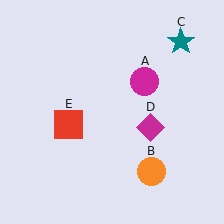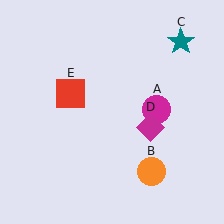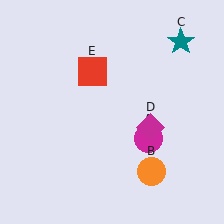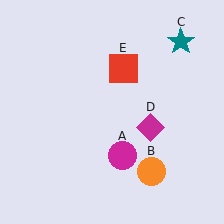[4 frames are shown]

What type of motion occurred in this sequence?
The magenta circle (object A), red square (object E) rotated clockwise around the center of the scene.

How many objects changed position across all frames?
2 objects changed position: magenta circle (object A), red square (object E).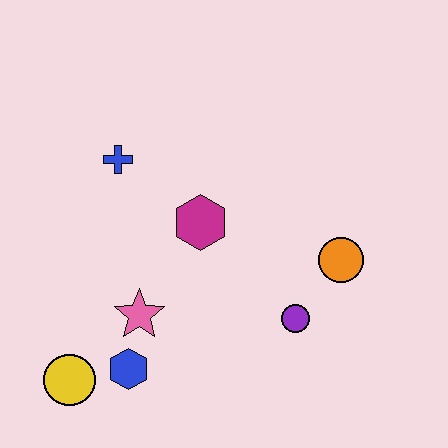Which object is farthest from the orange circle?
The yellow circle is farthest from the orange circle.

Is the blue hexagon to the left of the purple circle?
Yes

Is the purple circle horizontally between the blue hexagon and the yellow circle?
No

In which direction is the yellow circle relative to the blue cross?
The yellow circle is below the blue cross.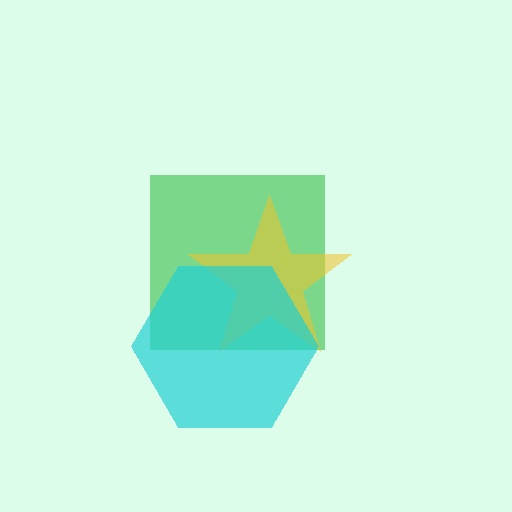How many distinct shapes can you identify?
There are 3 distinct shapes: a green square, a yellow star, a cyan hexagon.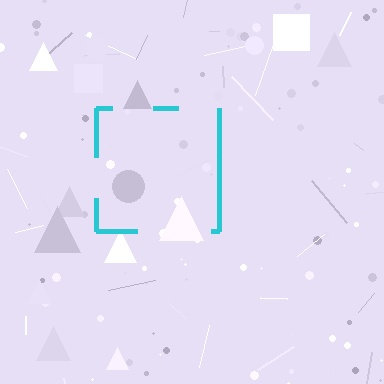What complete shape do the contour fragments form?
The contour fragments form a square.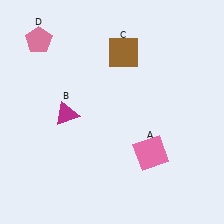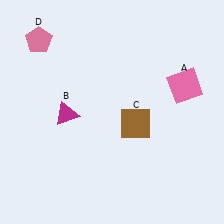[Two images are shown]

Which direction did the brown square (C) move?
The brown square (C) moved down.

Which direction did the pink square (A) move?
The pink square (A) moved up.